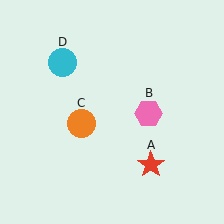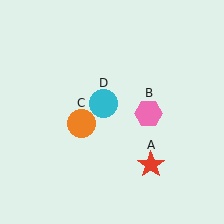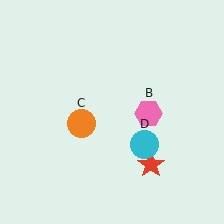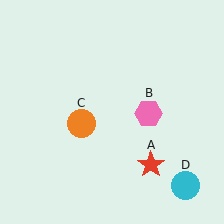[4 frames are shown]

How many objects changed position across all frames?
1 object changed position: cyan circle (object D).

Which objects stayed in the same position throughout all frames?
Red star (object A) and pink hexagon (object B) and orange circle (object C) remained stationary.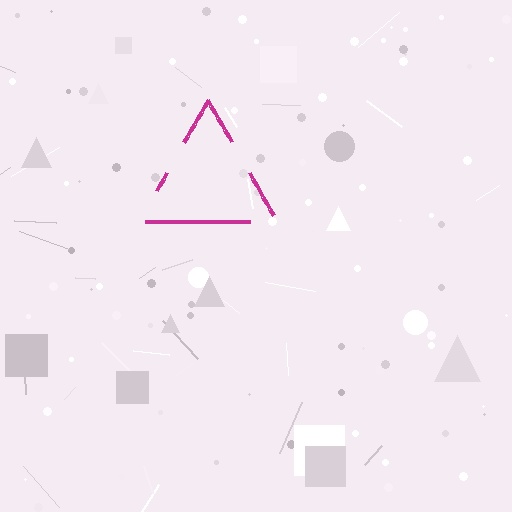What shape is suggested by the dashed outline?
The dashed outline suggests a triangle.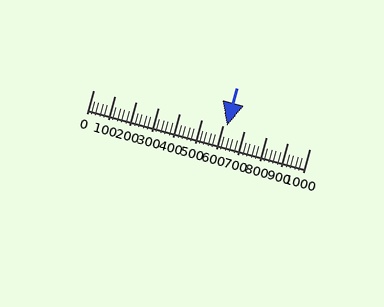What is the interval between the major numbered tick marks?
The major tick marks are spaced 100 units apart.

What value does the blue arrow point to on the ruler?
The blue arrow points to approximately 620.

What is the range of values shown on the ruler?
The ruler shows values from 0 to 1000.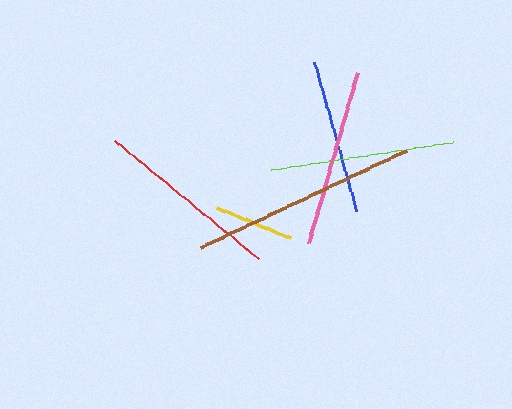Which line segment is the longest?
The brown line is the longest at approximately 227 pixels.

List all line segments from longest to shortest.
From longest to shortest: brown, red, lime, pink, blue, yellow.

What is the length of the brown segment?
The brown segment is approximately 227 pixels long.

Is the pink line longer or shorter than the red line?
The red line is longer than the pink line.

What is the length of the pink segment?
The pink segment is approximately 177 pixels long.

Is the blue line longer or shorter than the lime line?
The lime line is longer than the blue line.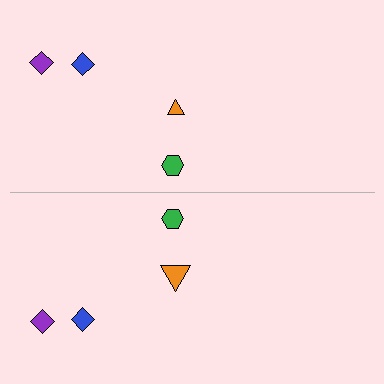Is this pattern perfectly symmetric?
No, the pattern is not perfectly symmetric. The orange triangle on the bottom side has a different size than its mirror counterpart.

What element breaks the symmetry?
The orange triangle on the bottom side has a different size than its mirror counterpart.